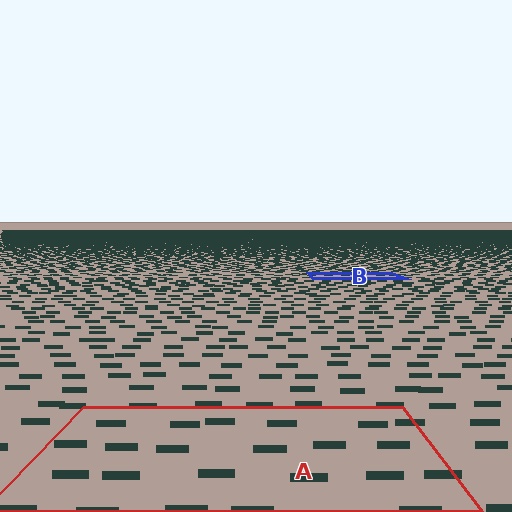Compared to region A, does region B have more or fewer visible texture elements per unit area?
Region B has more texture elements per unit area — they are packed more densely because it is farther away.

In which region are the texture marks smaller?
The texture marks are smaller in region B, because it is farther away.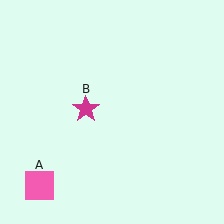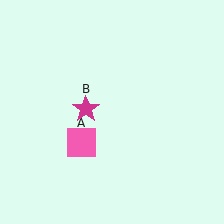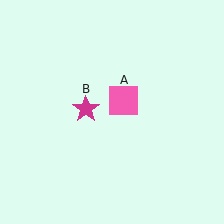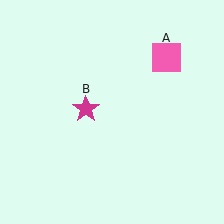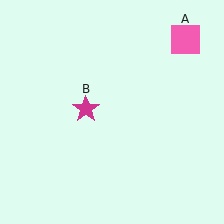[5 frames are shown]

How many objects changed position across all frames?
1 object changed position: pink square (object A).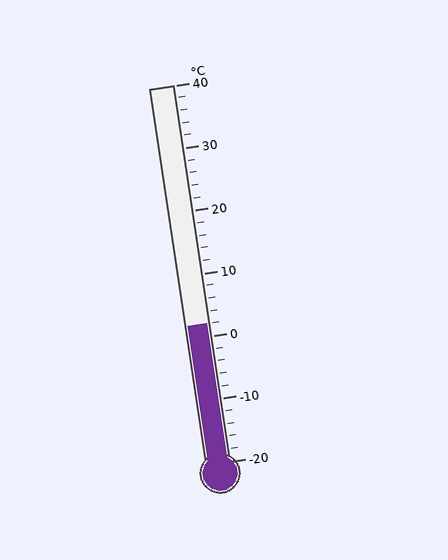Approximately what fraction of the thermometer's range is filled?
The thermometer is filled to approximately 35% of its range.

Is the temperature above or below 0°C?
The temperature is above 0°C.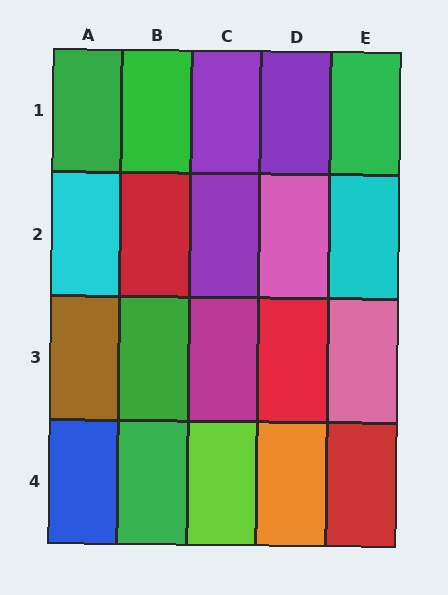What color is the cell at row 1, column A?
Green.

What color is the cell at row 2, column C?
Purple.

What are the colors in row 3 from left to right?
Brown, green, magenta, red, pink.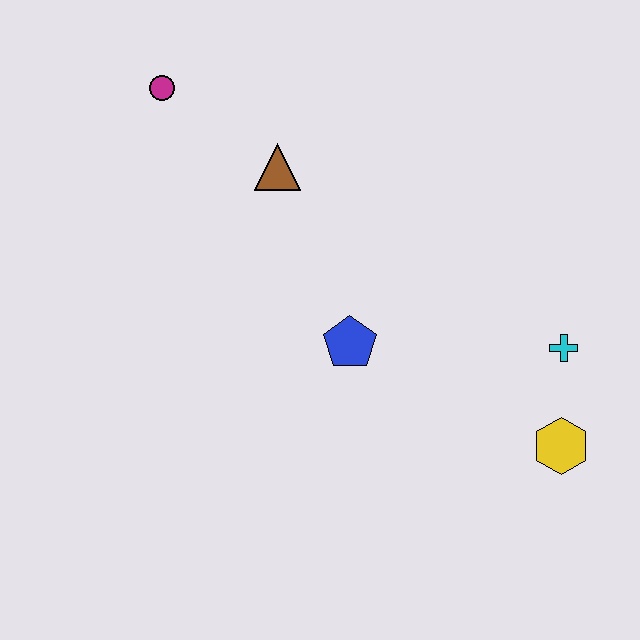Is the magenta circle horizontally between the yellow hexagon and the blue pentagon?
No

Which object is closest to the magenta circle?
The brown triangle is closest to the magenta circle.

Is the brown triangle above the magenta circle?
No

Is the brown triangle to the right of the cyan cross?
No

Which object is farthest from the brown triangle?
The yellow hexagon is farthest from the brown triangle.